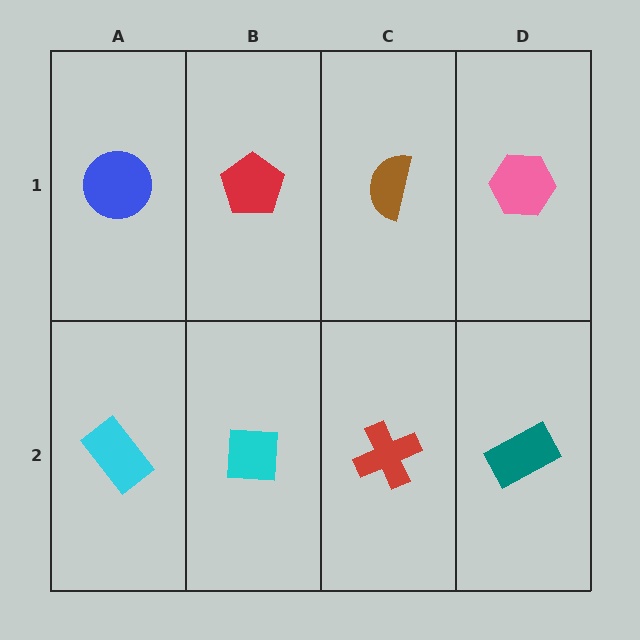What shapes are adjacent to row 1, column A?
A cyan rectangle (row 2, column A), a red pentagon (row 1, column B).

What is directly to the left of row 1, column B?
A blue circle.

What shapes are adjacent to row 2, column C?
A brown semicircle (row 1, column C), a cyan square (row 2, column B), a teal rectangle (row 2, column D).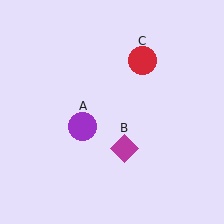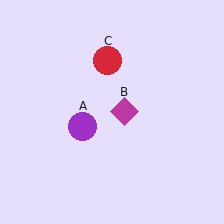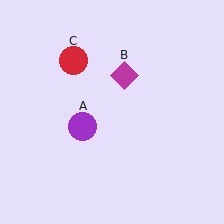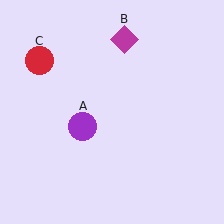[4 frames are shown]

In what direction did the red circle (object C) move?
The red circle (object C) moved left.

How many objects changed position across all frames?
2 objects changed position: magenta diamond (object B), red circle (object C).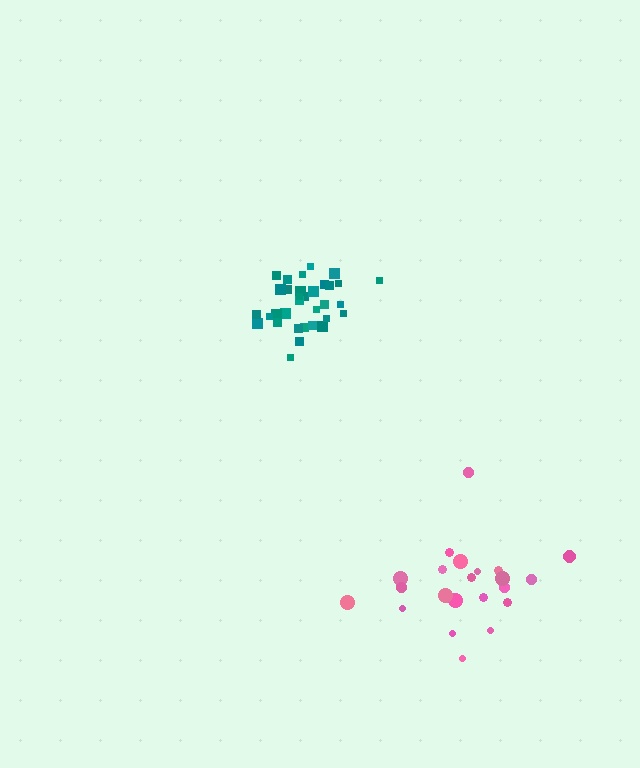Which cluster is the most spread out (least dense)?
Pink.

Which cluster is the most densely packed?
Teal.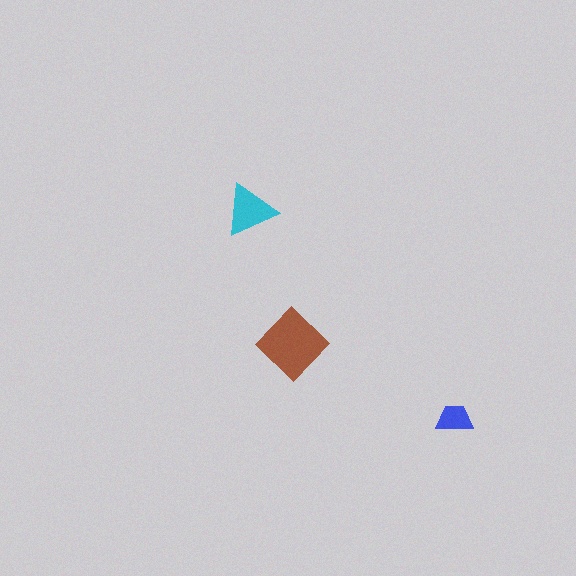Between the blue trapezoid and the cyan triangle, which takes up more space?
The cyan triangle.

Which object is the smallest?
The blue trapezoid.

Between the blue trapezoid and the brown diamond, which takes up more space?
The brown diamond.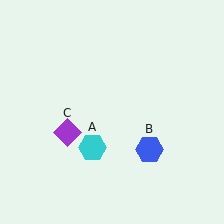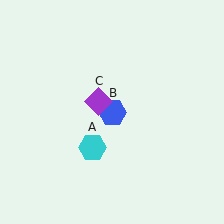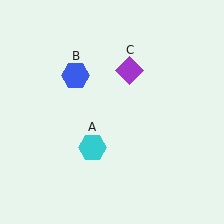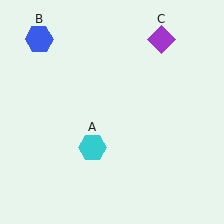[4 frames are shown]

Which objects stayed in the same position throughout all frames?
Cyan hexagon (object A) remained stationary.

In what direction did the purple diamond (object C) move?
The purple diamond (object C) moved up and to the right.